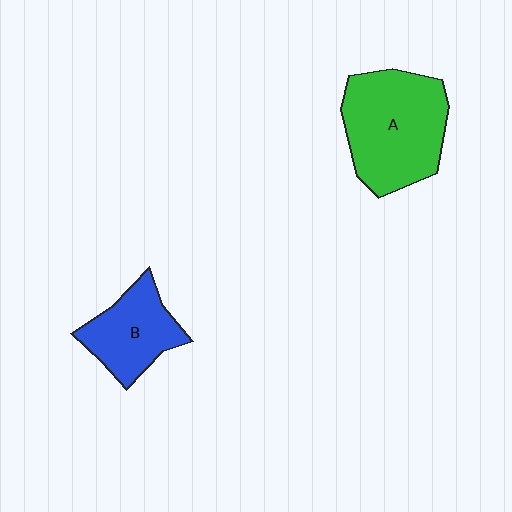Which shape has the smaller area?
Shape B (blue).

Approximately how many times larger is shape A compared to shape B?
Approximately 1.6 times.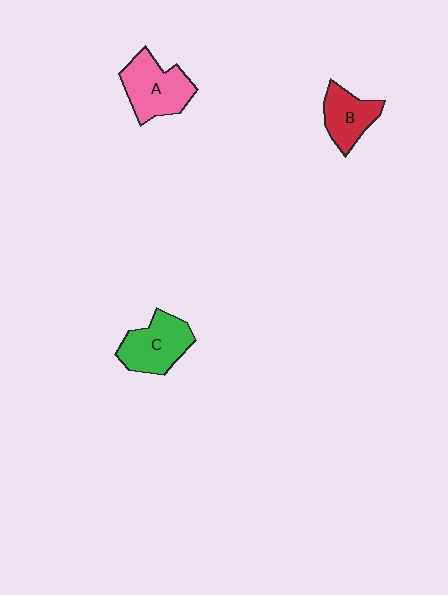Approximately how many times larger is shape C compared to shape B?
Approximately 1.3 times.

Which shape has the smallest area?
Shape B (red).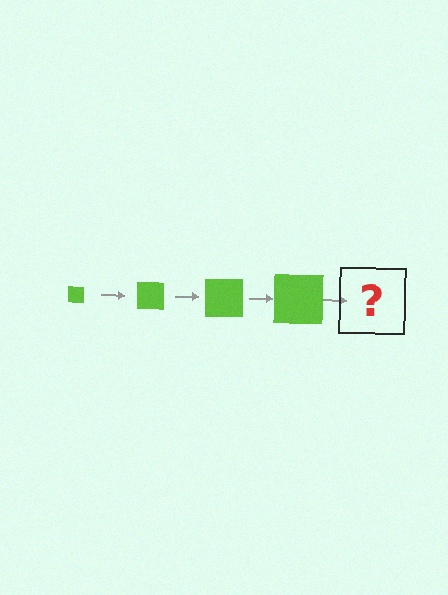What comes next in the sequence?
The next element should be a lime square, larger than the previous one.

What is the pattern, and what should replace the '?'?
The pattern is that the square gets progressively larger each step. The '?' should be a lime square, larger than the previous one.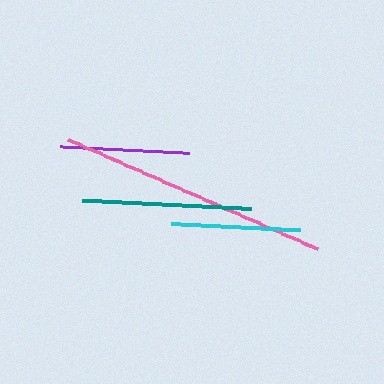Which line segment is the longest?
The pink line is the longest at approximately 273 pixels.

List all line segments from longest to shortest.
From longest to shortest: pink, teal, purple, cyan.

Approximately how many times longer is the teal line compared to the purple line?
The teal line is approximately 1.3 times the length of the purple line.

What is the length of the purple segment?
The purple segment is approximately 129 pixels long.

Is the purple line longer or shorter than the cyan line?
The purple line is longer than the cyan line.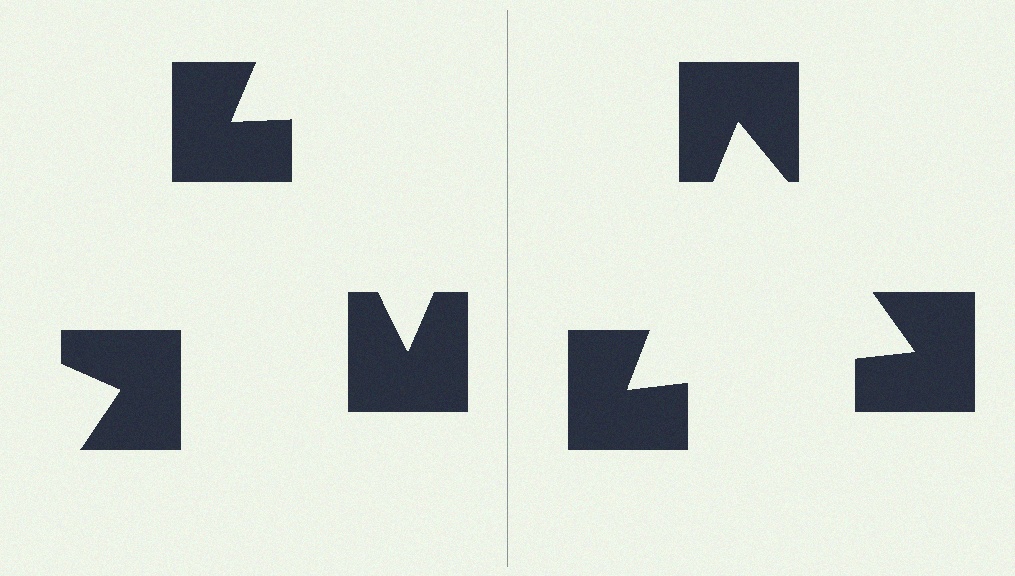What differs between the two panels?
The notched squares are positioned identically on both sides; only the wedge orientations differ. On the right they align to a triangle; on the left they are misaligned.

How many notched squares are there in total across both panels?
6 — 3 on each side.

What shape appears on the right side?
An illusory triangle.